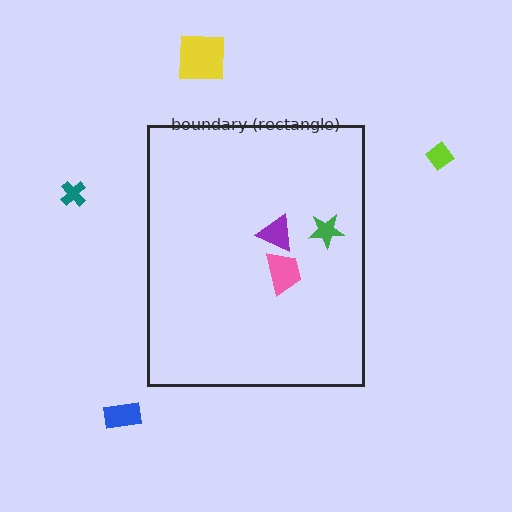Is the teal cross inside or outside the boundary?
Outside.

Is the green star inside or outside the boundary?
Inside.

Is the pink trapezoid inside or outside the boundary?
Inside.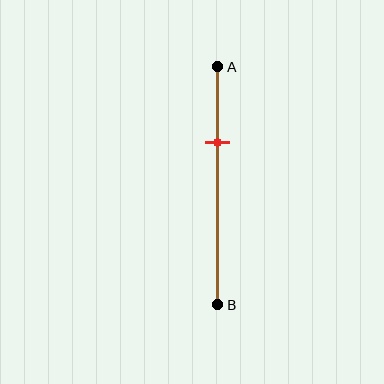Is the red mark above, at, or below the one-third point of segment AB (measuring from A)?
The red mark is approximately at the one-third point of segment AB.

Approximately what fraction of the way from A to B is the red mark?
The red mark is approximately 30% of the way from A to B.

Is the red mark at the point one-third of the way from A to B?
Yes, the mark is approximately at the one-third point.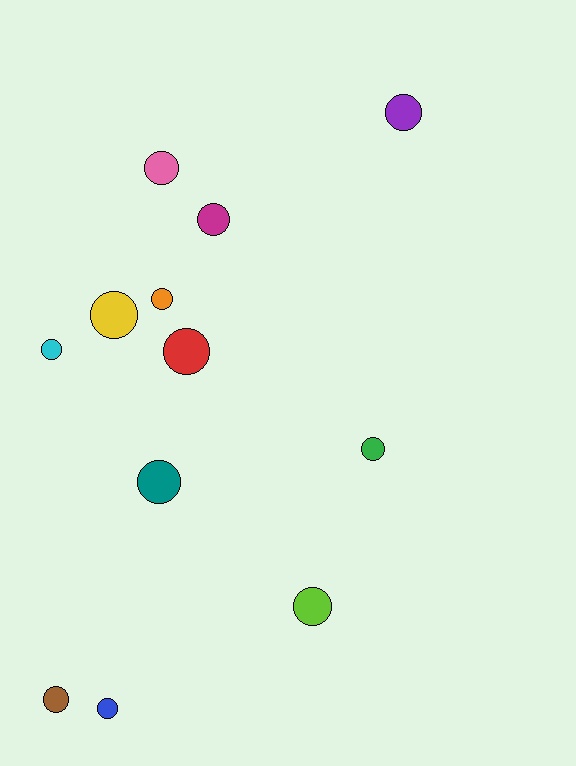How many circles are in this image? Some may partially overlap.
There are 12 circles.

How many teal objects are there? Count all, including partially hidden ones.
There is 1 teal object.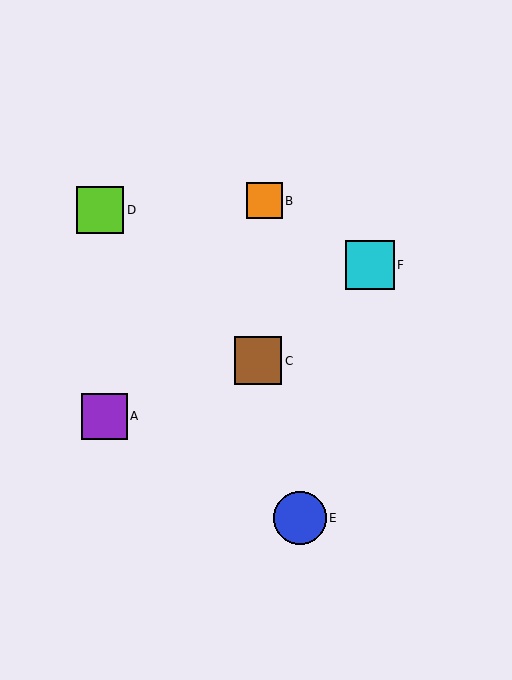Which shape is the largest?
The blue circle (labeled E) is the largest.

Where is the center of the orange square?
The center of the orange square is at (264, 201).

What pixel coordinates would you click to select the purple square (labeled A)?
Click at (105, 416) to select the purple square A.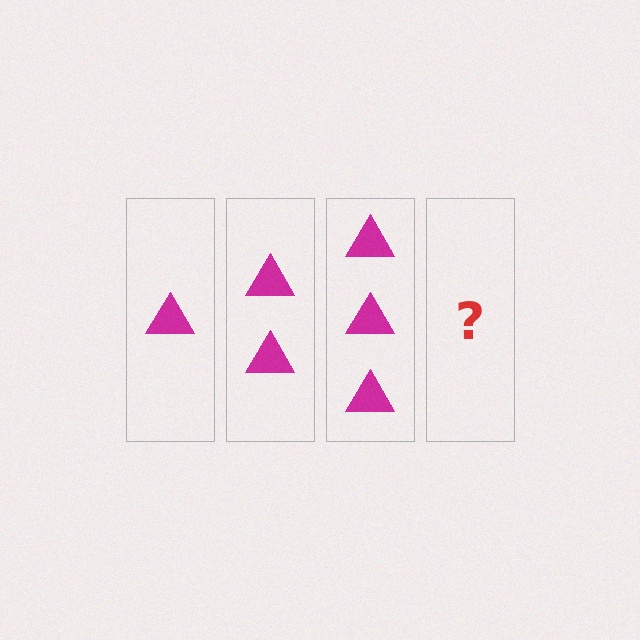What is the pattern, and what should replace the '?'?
The pattern is that each step adds one more triangle. The '?' should be 4 triangles.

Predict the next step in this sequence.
The next step is 4 triangles.